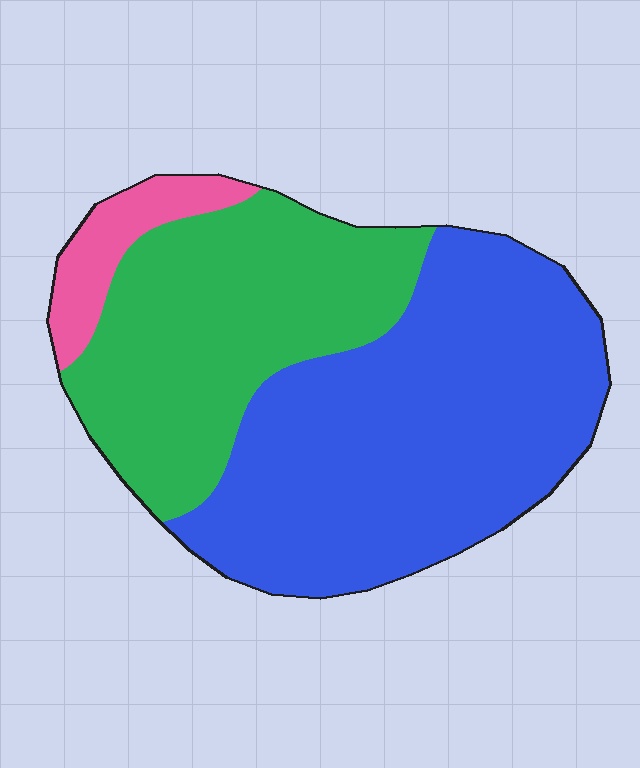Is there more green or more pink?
Green.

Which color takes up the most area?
Blue, at roughly 55%.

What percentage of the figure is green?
Green covers 37% of the figure.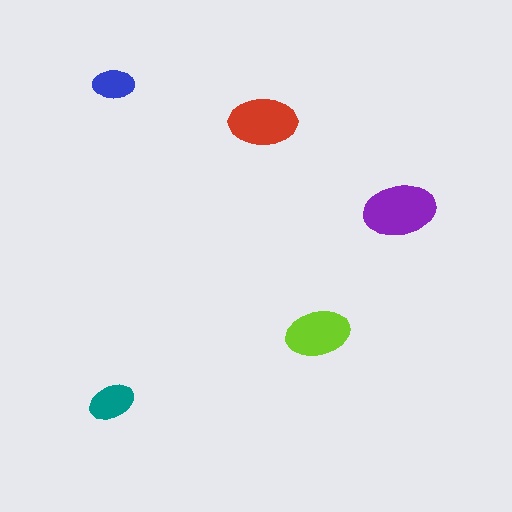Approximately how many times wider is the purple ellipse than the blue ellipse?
About 1.5 times wider.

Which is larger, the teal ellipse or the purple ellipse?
The purple one.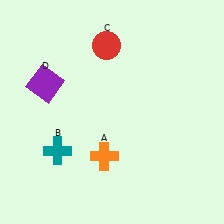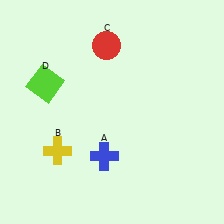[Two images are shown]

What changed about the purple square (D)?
In Image 1, D is purple. In Image 2, it changed to lime.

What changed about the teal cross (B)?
In Image 1, B is teal. In Image 2, it changed to yellow.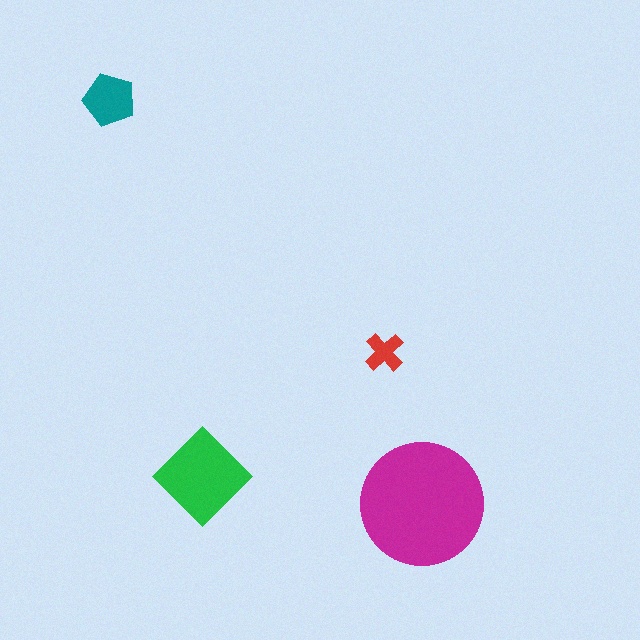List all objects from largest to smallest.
The magenta circle, the green diamond, the teal pentagon, the red cross.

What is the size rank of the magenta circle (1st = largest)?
1st.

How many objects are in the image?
There are 4 objects in the image.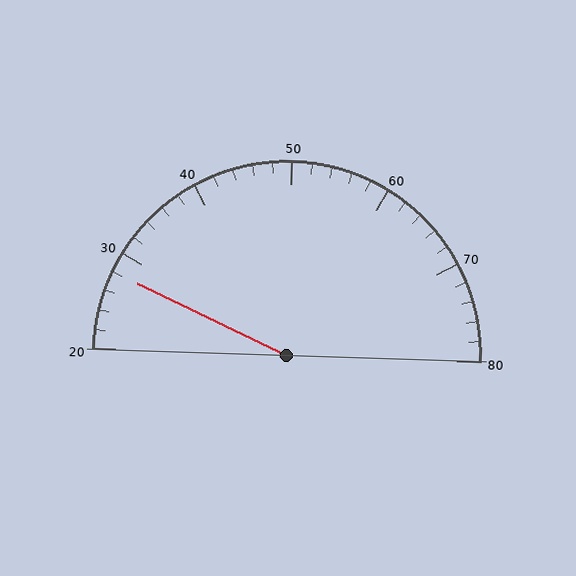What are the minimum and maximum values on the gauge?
The gauge ranges from 20 to 80.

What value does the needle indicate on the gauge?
The needle indicates approximately 28.